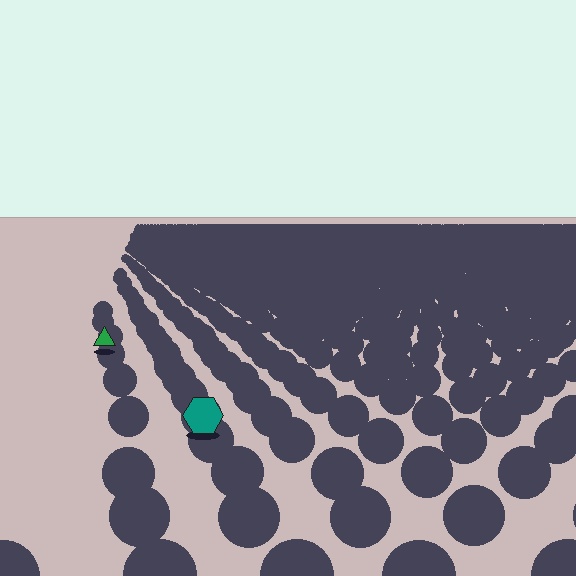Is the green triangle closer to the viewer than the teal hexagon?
No. The teal hexagon is closer — you can tell from the texture gradient: the ground texture is coarser near it.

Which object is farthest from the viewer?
The green triangle is farthest from the viewer. It appears smaller and the ground texture around it is denser.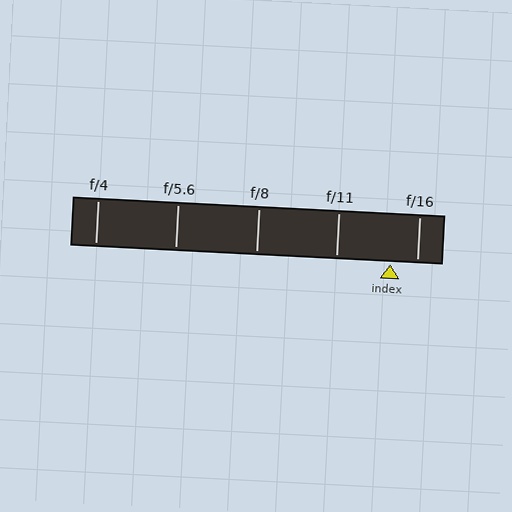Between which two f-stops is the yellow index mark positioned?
The index mark is between f/11 and f/16.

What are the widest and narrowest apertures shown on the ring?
The widest aperture shown is f/4 and the narrowest is f/16.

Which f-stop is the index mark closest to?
The index mark is closest to f/16.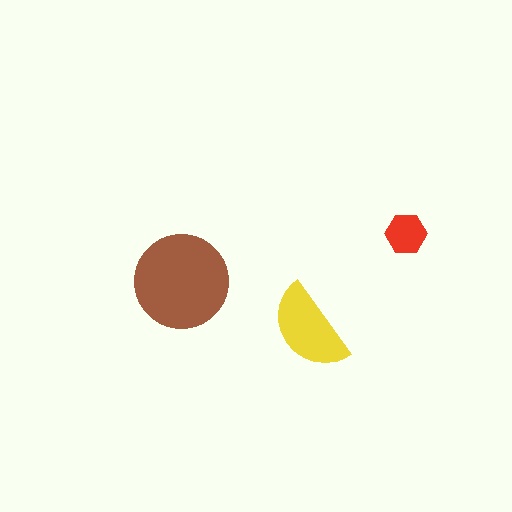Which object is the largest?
The brown circle.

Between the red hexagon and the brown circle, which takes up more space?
The brown circle.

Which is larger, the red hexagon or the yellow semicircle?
The yellow semicircle.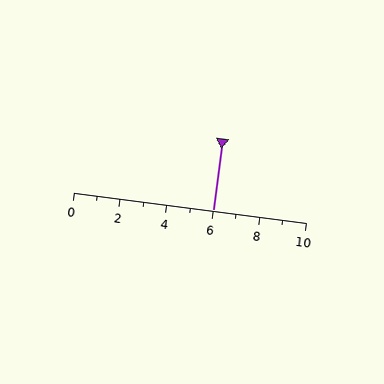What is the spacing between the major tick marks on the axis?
The major ticks are spaced 2 apart.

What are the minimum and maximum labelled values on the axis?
The axis runs from 0 to 10.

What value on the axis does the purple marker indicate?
The marker indicates approximately 6.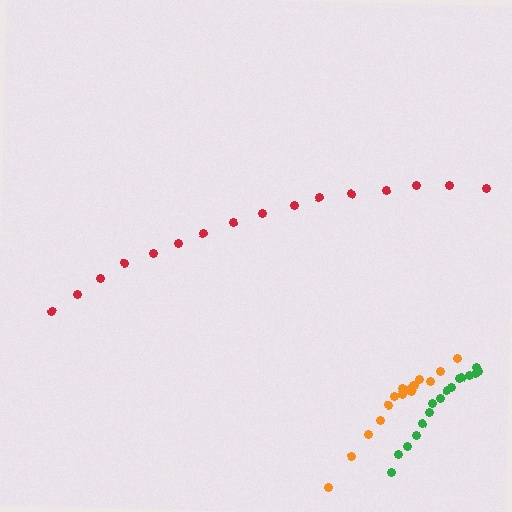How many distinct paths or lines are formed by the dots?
There are 3 distinct paths.